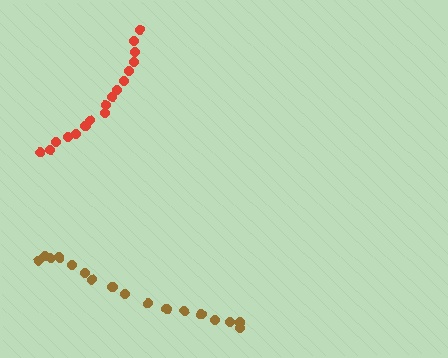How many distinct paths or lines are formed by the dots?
There are 2 distinct paths.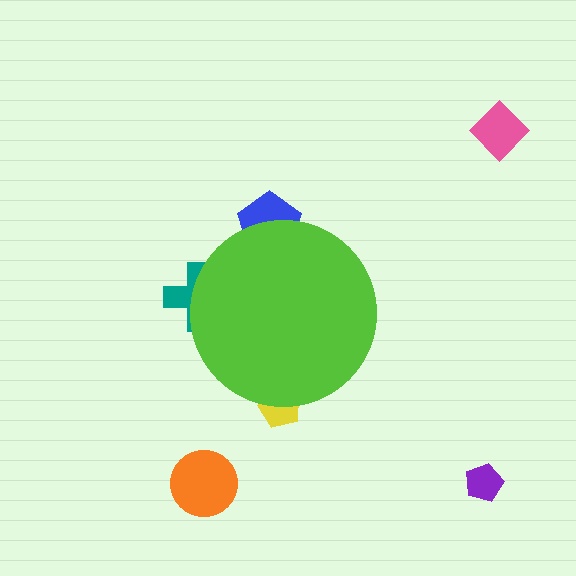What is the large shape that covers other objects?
A lime circle.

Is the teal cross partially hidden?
Yes, the teal cross is partially hidden behind the lime circle.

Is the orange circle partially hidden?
No, the orange circle is fully visible.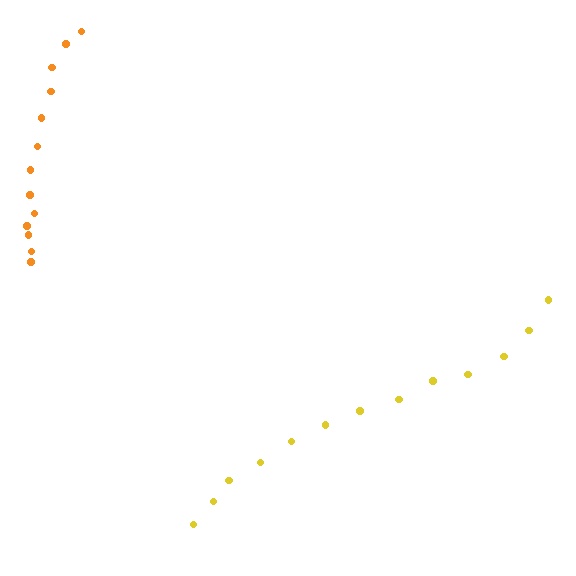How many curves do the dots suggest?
There are 2 distinct paths.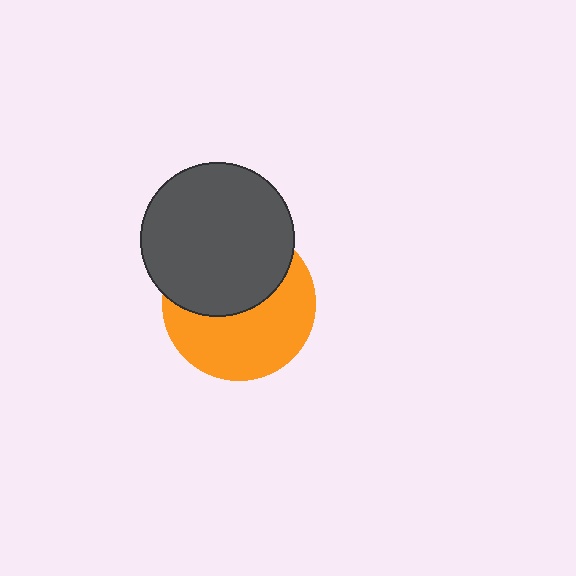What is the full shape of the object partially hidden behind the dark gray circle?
The partially hidden object is an orange circle.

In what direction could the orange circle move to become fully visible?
The orange circle could move down. That would shift it out from behind the dark gray circle entirely.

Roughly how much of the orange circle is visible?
About half of it is visible (roughly 54%).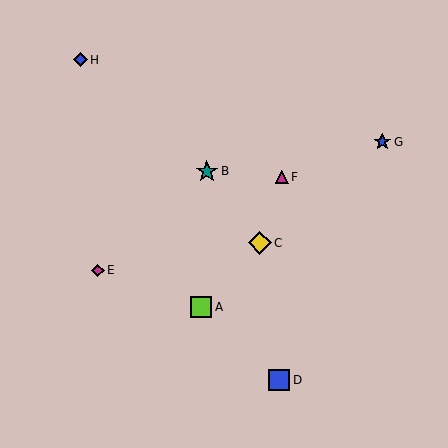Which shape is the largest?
The yellow diamond (labeled C) is the largest.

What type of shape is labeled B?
Shape B is a teal star.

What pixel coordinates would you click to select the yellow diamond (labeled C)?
Click at (260, 243) to select the yellow diamond C.